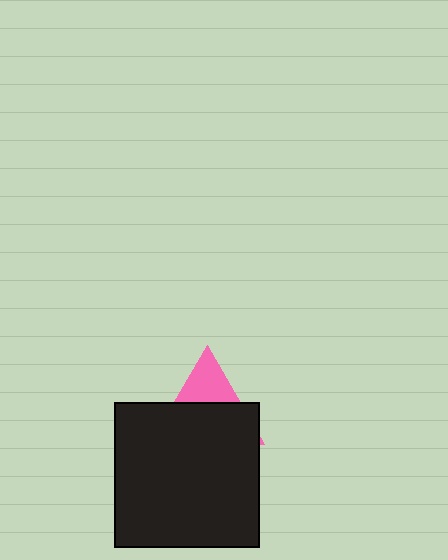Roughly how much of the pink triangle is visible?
A small part of it is visible (roughly 32%).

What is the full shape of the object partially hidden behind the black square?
The partially hidden object is a pink triangle.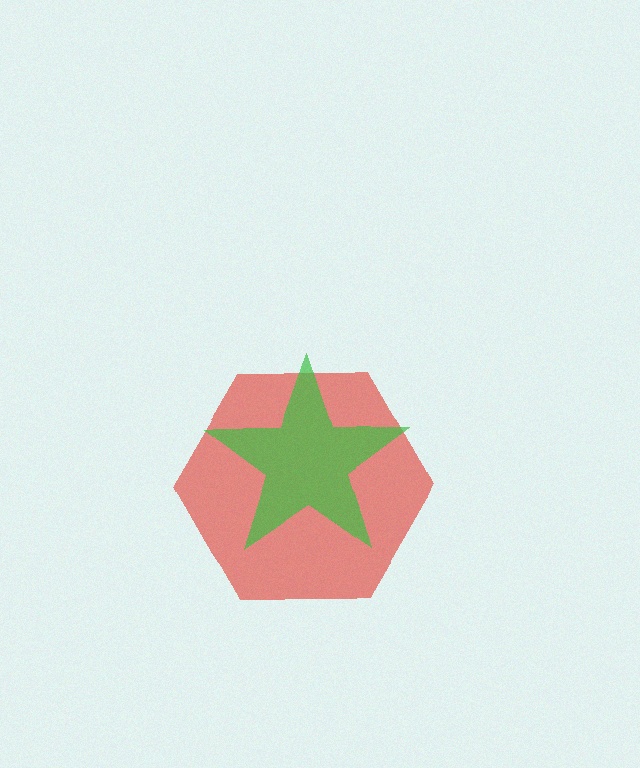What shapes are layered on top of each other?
The layered shapes are: a red hexagon, a green star.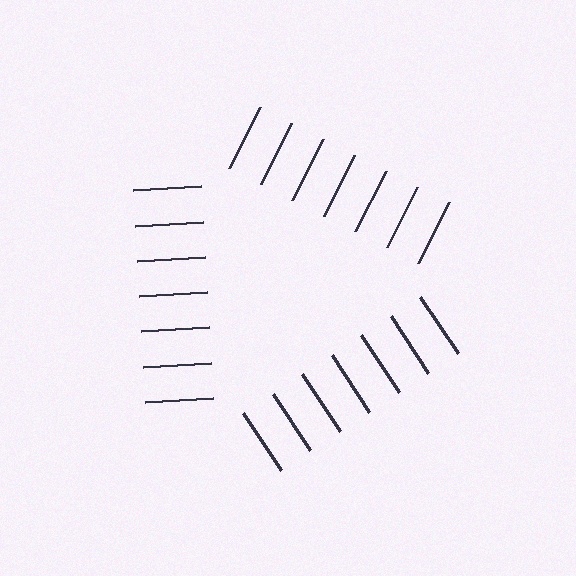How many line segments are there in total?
21 — 7 along each of the 3 edges.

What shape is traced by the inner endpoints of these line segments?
An illusory triangle — the line segments terminate on its edges but no continuous stroke is drawn.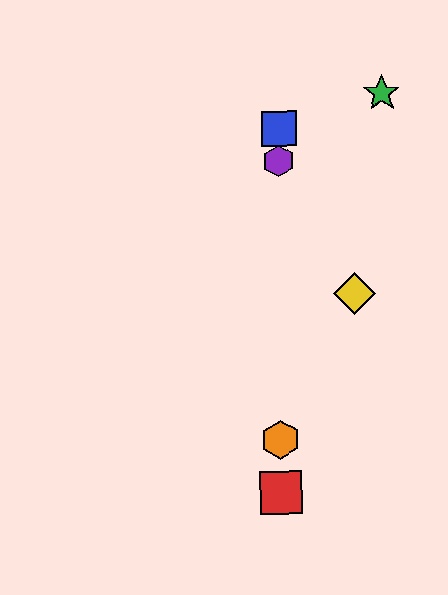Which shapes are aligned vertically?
The red square, the blue square, the purple hexagon, the orange hexagon are aligned vertically.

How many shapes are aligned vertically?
4 shapes (the red square, the blue square, the purple hexagon, the orange hexagon) are aligned vertically.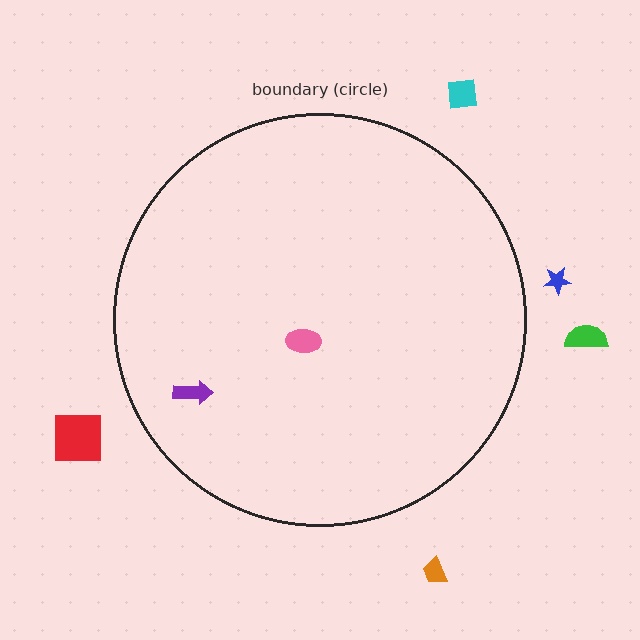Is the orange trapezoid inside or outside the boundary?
Outside.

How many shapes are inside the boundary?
2 inside, 5 outside.